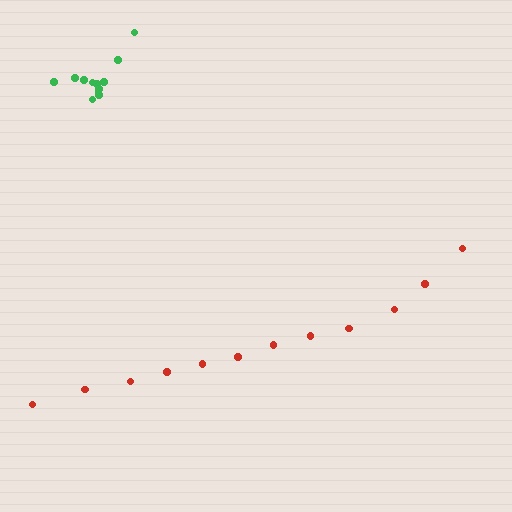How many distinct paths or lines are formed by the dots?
There are 2 distinct paths.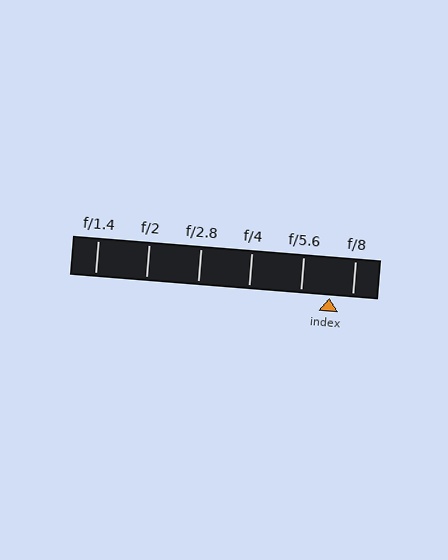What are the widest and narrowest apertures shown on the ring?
The widest aperture shown is f/1.4 and the narrowest is f/8.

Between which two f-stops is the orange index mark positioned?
The index mark is between f/5.6 and f/8.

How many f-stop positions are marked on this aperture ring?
There are 6 f-stop positions marked.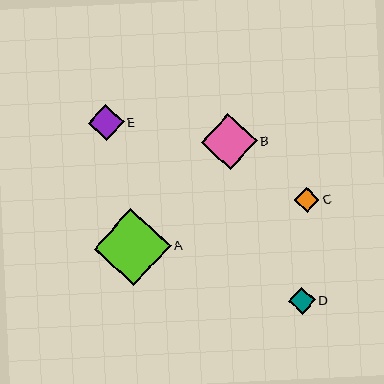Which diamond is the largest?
Diamond A is the largest with a size of approximately 77 pixels.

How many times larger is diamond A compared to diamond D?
Diamond A is approximately 2.9 times the size of diamond D.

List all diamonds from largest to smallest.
From largest to smallest: A, B, E, D, C.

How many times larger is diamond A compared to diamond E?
Diamond A is approximately 2.1 times the size of diamond E.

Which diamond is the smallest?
Diamond C is the smallest with a size of approximately 25 pixels.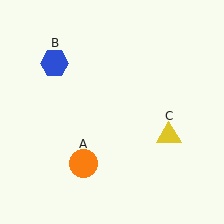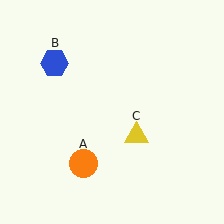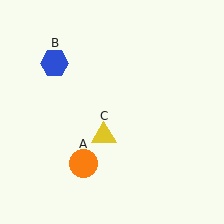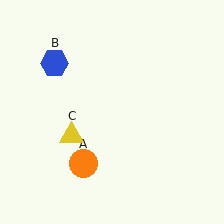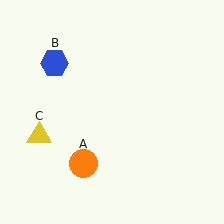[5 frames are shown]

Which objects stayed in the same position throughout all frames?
Orange circle (object A) and blue hexagon (object B) remained stationary.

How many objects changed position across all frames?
1 object changed position: yellow triangle (object C).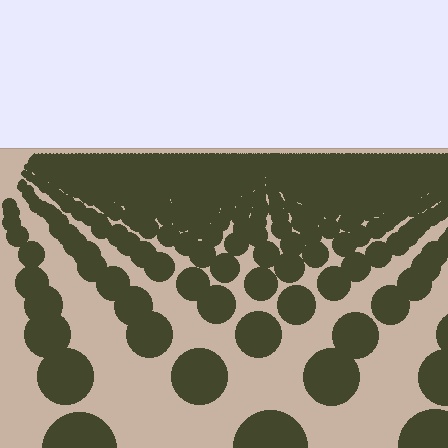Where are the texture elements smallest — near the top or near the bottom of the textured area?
Near the top.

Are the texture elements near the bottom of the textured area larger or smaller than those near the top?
Larger. Near the bottom, elements are closer to the viewer and appear at a bigger on-screen size.